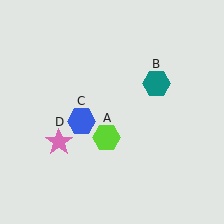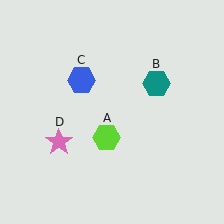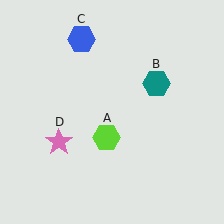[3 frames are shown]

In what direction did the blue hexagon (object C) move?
The blue hexagon (object C) moved up.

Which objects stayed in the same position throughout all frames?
Lime hexagon (object A) and teal hexagon (object B) and pink star (object D) remained stationary.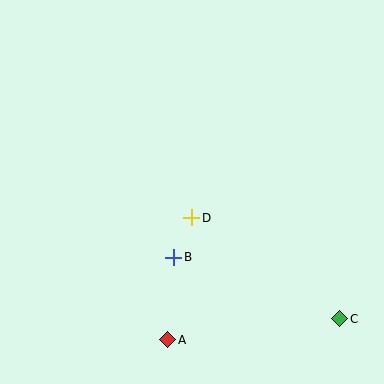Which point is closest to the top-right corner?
Point D is closest to the top-right corner.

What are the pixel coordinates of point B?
Point B is at (174, 257).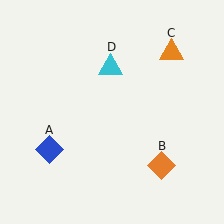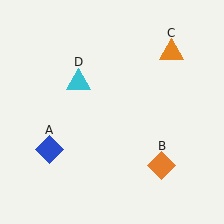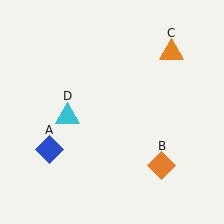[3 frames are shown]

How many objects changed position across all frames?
1 object changed position: cyan triangle (object D).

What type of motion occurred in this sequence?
The cyan triangle (object D) rotated counterclockwise around the center of the scene.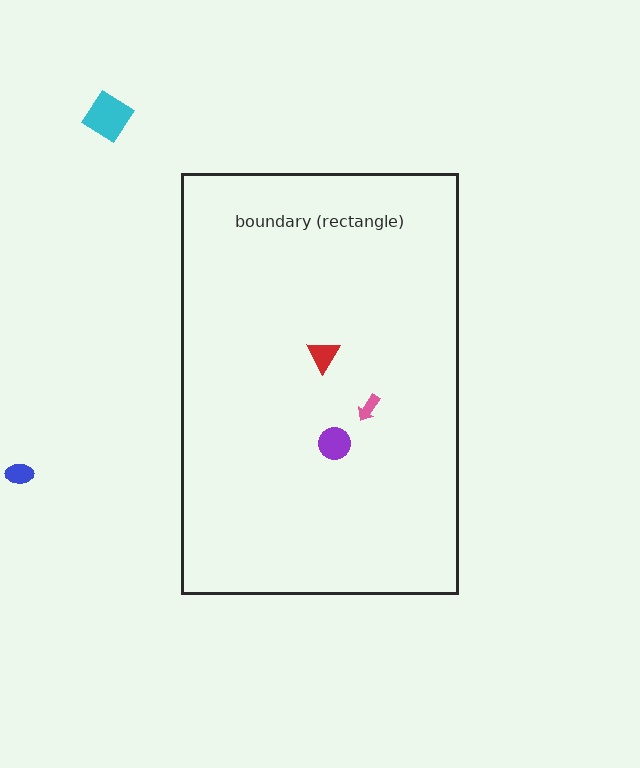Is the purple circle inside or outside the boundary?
Inside.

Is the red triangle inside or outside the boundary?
Inside.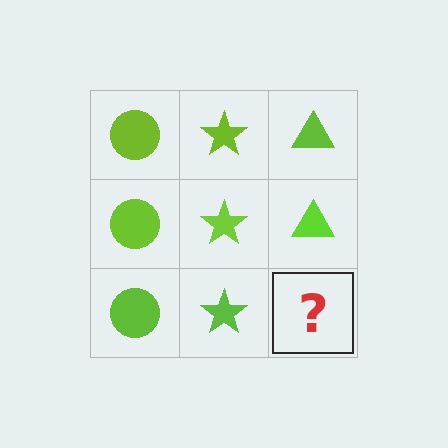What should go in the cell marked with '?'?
The missing cell should contain a lime triangle.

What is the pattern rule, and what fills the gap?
The rule is that each column has a consistent shape. The gap should be filled with a lime triangle.